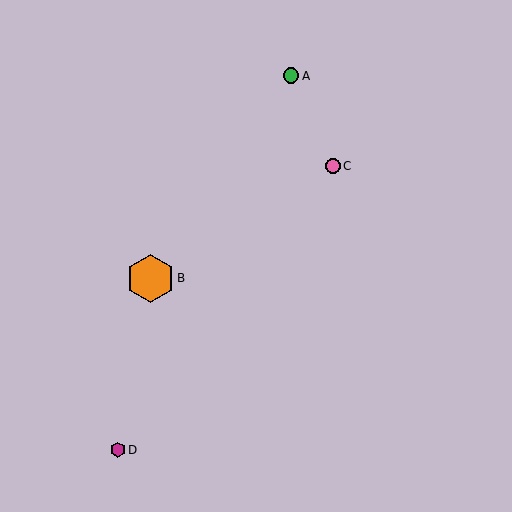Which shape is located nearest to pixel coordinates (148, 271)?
The orange hexagon (labeled B) at (150, 278) is nearest to that location.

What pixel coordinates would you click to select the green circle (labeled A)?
Click at (291, 76) to select the green circle A.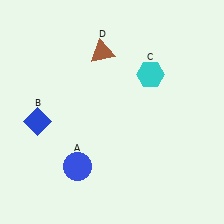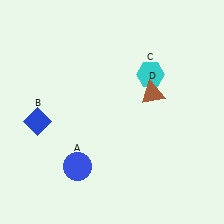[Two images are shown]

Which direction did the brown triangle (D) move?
The brown triangle (D) moved right.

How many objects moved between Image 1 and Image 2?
1 object moved between the two images.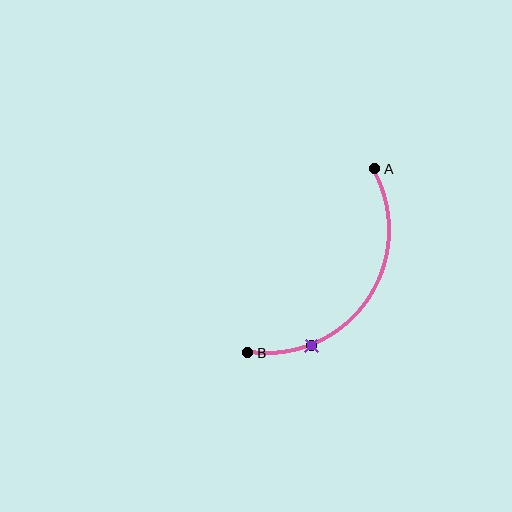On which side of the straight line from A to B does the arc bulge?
The arc bulges below and to the right of the straight line connecting A and B.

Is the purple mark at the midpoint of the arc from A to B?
No. The purple mark lies on the arc but is closer to endpoint B. The arc midpoint would be at the point on the curve equidistant along the arc from both A and B.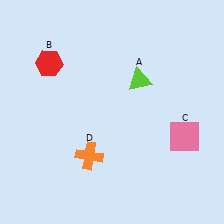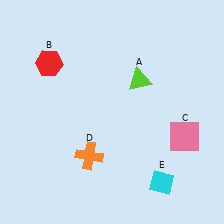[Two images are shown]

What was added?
A cyan diamond (E) was added in Image 2.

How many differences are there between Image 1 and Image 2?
There is 1 difference between the two images.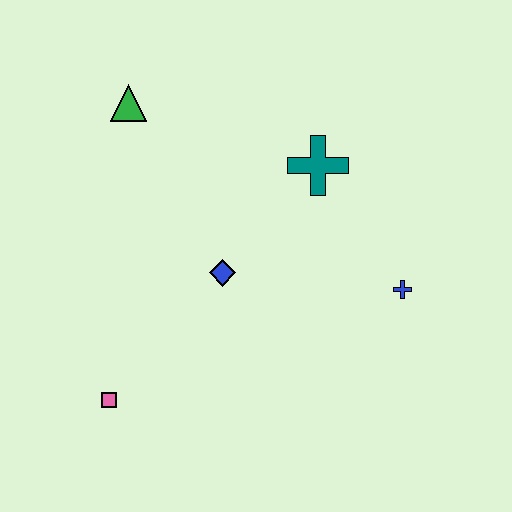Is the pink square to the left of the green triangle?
Yes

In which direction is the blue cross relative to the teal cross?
The blue cross is below the teal cross.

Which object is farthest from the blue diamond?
The green triangle is farthest from the blue diamond.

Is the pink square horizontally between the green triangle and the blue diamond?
No